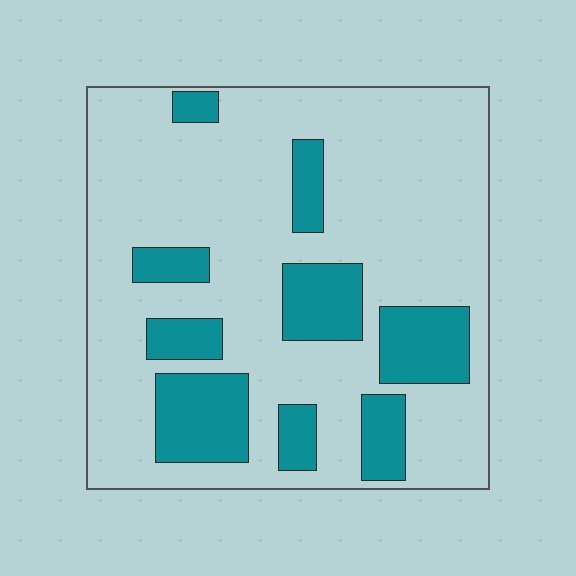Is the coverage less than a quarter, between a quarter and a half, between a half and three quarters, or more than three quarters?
Less than a quarter.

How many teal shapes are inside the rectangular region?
9.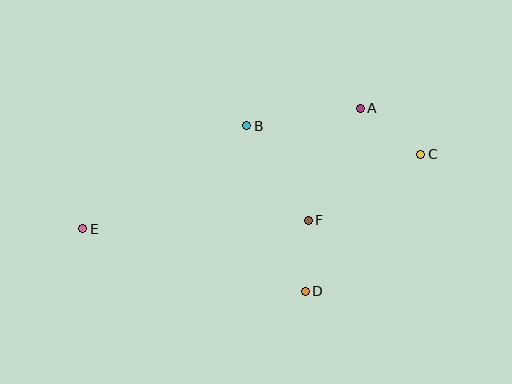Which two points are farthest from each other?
Points C and E are farthest from each other.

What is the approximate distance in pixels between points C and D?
The distance between C and D is approximately 179 pixels.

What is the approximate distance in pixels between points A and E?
The distance between A and E is approximately 303 pixels.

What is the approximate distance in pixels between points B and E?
The distance between B and E is approximately 194 pixels.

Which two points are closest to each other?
Points D and F are closest to each other.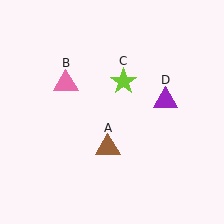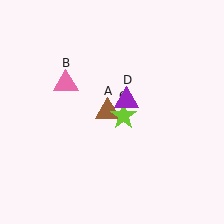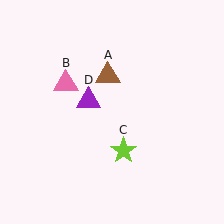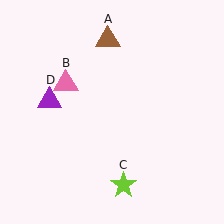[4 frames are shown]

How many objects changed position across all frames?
3 objects changed position: brown triangle (object A), lime star (object C), purple triangle (object D).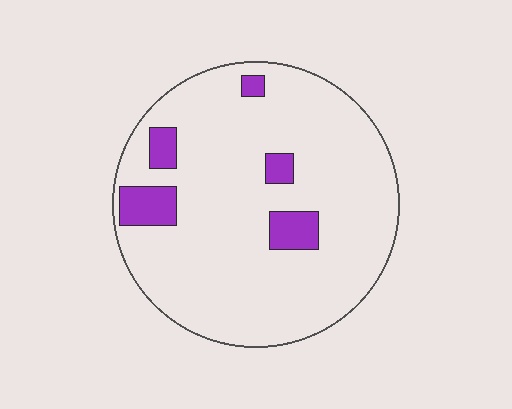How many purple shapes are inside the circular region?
5.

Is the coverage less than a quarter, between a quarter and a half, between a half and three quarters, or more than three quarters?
Less than a quarter.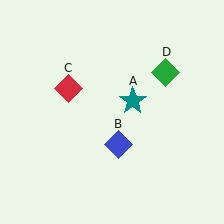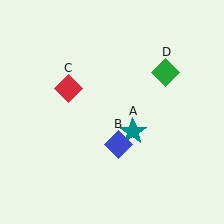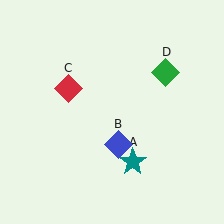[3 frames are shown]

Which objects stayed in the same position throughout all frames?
Blue diamond (object B) and red diamond (object C) and green diamond (object D) remained stationary.